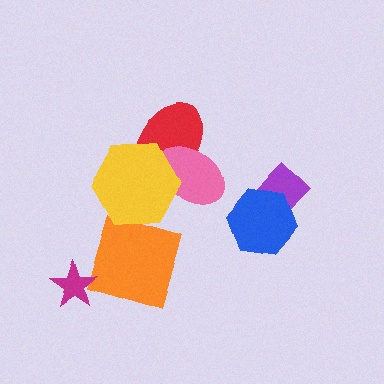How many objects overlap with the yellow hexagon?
2 objects overlap with the yellow hexagon.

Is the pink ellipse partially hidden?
Yes, it is partially covered by another shape.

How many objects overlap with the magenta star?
0 objects overlap with the magenta star.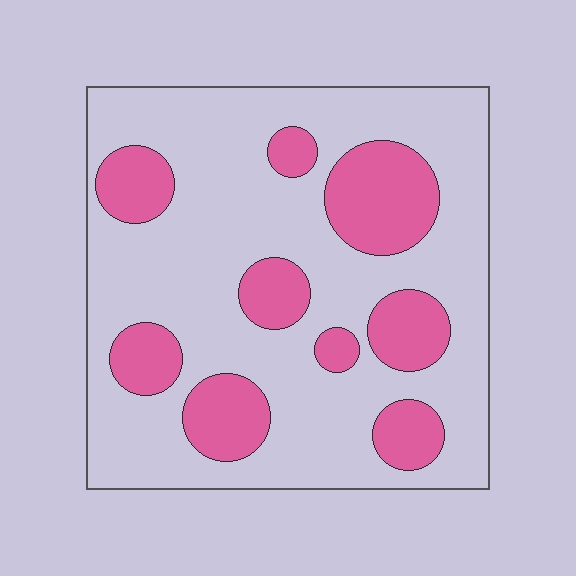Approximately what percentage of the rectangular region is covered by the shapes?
Approximately 25%.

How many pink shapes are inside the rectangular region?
9.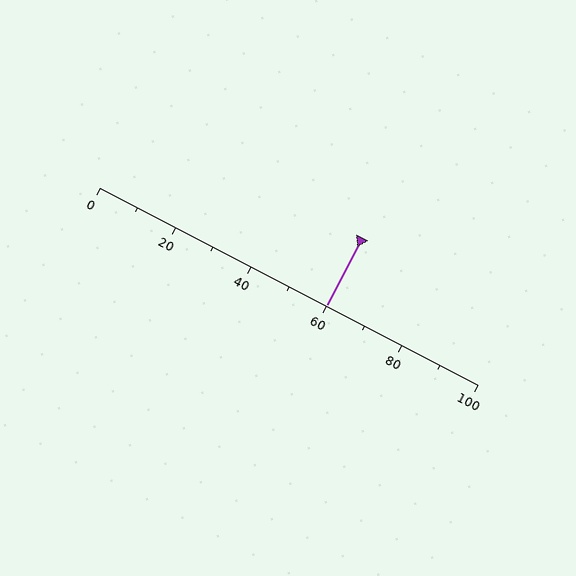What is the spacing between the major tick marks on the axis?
The major ticks are spaced 20 apart.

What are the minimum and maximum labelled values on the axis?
The axis runs from 0 to 100.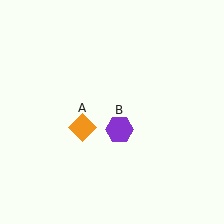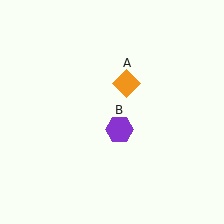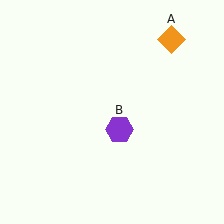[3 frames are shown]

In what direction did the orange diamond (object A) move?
The orange diamond (object A) moved up and to the right.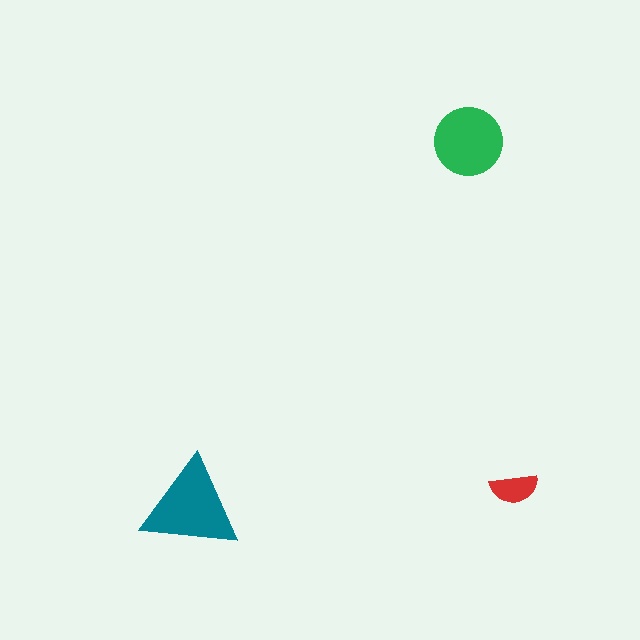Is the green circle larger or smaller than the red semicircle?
Larger.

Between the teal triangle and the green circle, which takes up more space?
The teal triangle.